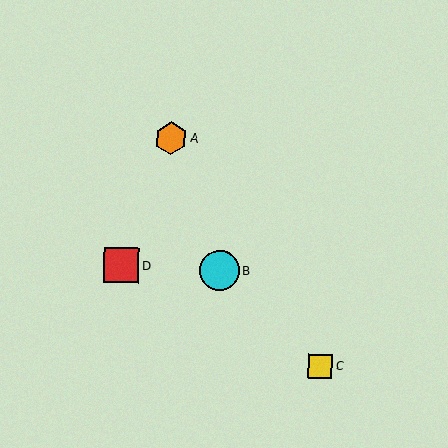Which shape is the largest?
The cyan circle (labeled B) is the largest.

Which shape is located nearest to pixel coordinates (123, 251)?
The red square (labeled D) at (121, 265) is nearest to that location.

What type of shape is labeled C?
Shape C is a yellow square.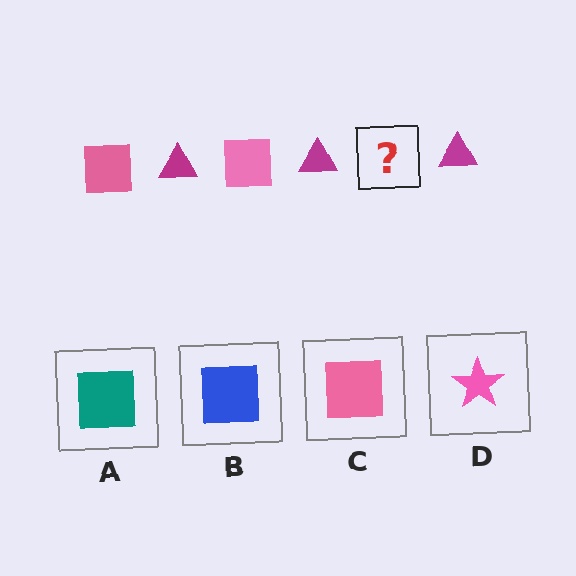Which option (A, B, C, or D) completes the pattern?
C.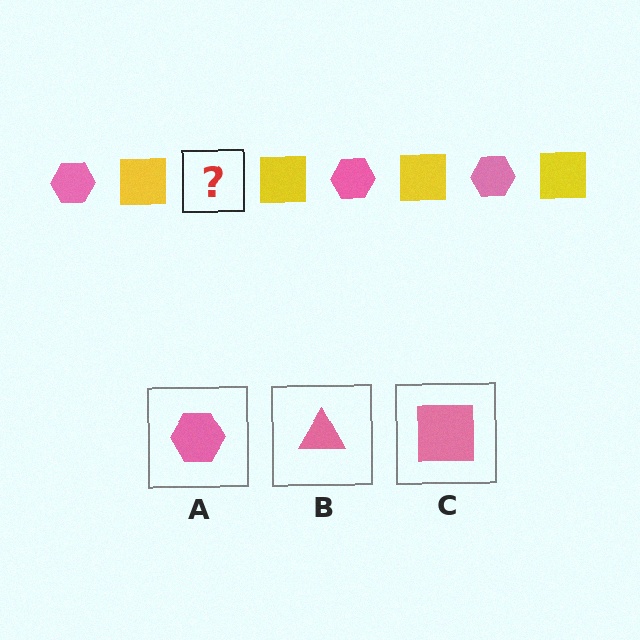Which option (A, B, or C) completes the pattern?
A.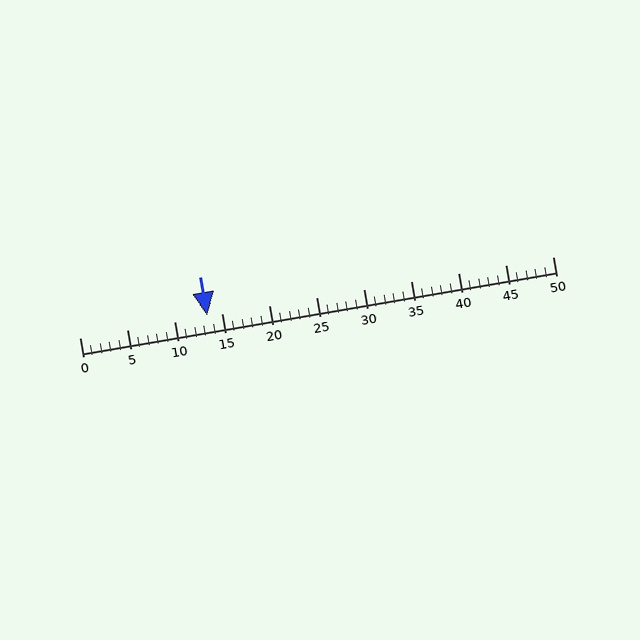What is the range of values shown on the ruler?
The ruler shows values from 0 to 50.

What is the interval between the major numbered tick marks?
The major tick marks are spaced 5 units apart.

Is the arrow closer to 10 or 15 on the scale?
The arrow is closer to 15.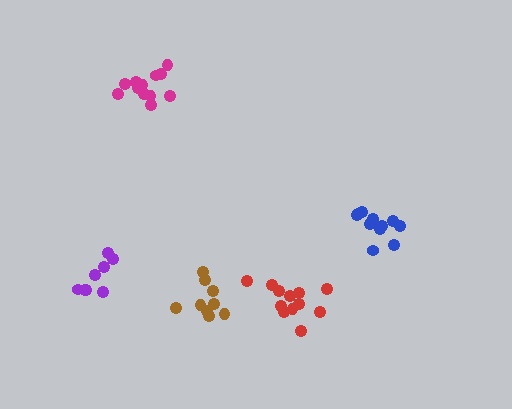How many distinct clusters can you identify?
There are 5 distinct clusters.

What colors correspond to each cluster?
The clusters are colored: purple, blue, red, brown, magenta.